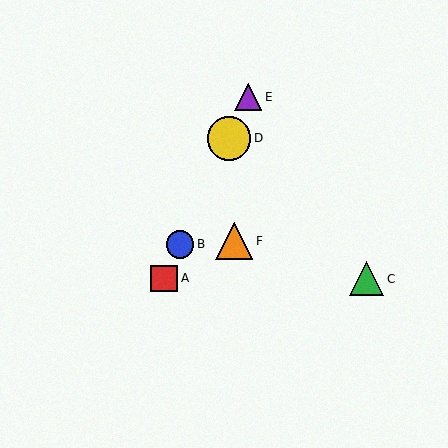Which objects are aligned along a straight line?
Objects A, B, D, E are aligned along a straight line.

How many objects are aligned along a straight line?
4 objects (A, B, D, E) are aligned along a straight line.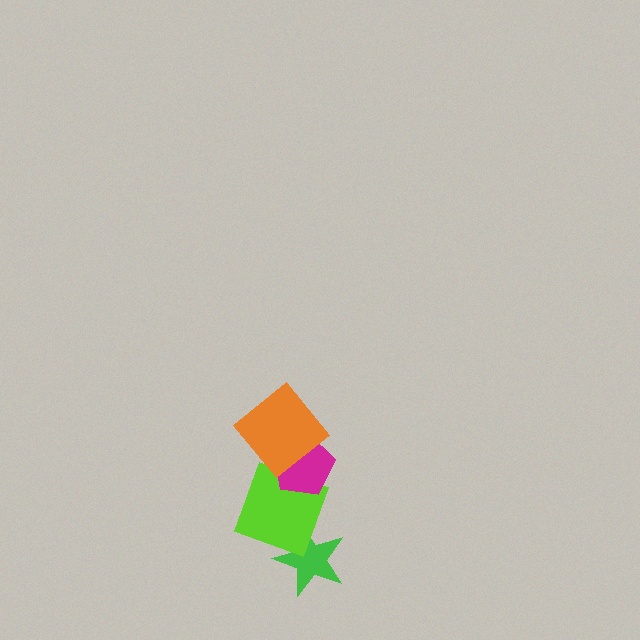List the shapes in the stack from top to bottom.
From top to bottom: the orange diamond, the magenta pentagon, the lime square, the green star.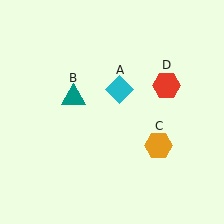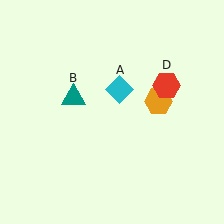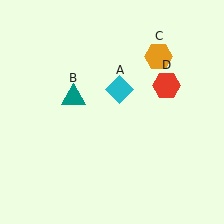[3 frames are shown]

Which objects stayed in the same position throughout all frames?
Cyan diamond (object A) and teal triangle (object B) and red hexagon (object D) remained stationary.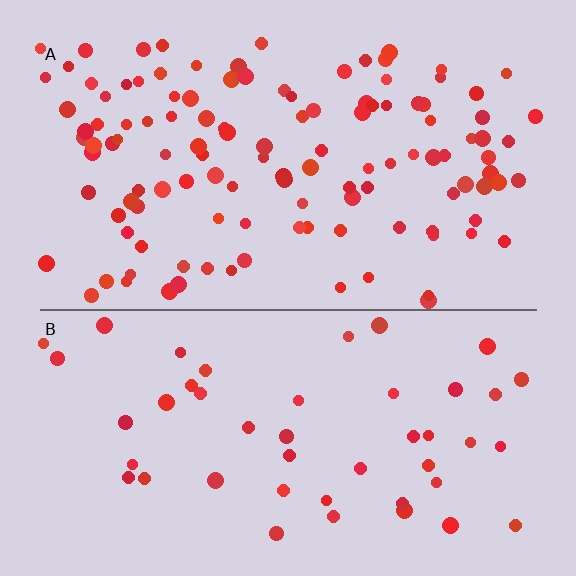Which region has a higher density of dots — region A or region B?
A (the top).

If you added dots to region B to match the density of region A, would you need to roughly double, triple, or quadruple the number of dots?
Approximately triple.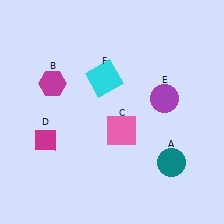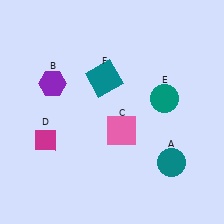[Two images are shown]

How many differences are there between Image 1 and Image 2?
There are 3 differences between the two images.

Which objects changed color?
B changed from magenta to purple. E changed from purple to teal. F changed from cyan to teal.